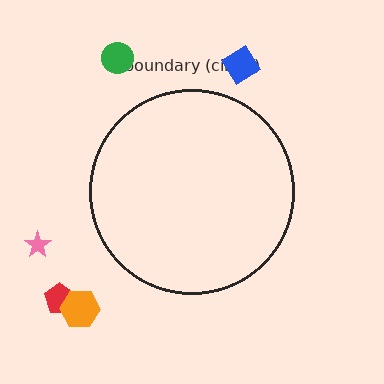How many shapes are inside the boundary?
0 inside, 5 outside.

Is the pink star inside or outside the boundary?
Outside.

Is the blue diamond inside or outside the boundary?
Outside.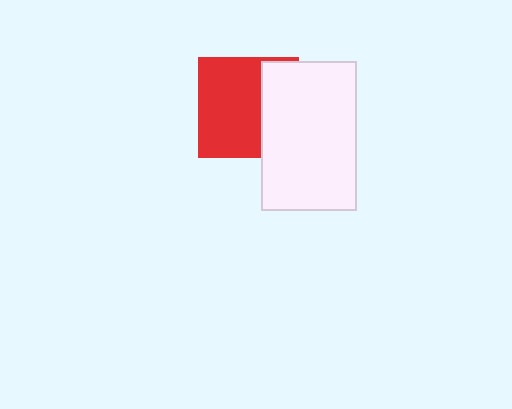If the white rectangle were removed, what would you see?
You would see the complete red square.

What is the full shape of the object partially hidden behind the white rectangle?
The partially hidden object is a red square.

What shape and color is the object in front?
The object in front is a white rectangle.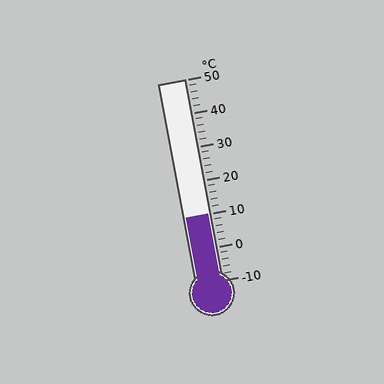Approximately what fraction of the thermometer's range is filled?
The thermometer is filled to approximately 35% of its range.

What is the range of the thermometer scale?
The thermometer scale ranges from -10°C to 50°C.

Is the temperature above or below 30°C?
The temperature is below 30°C.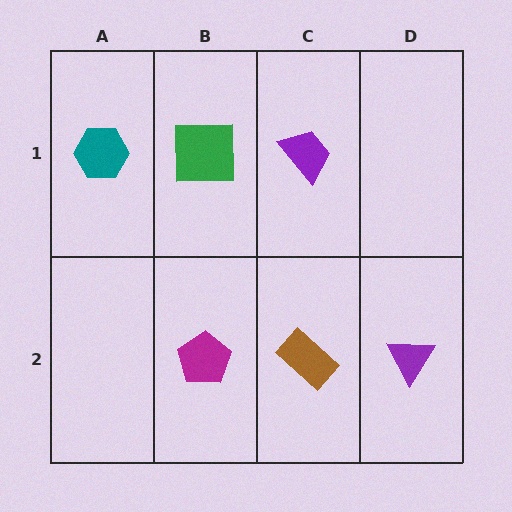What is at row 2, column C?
A brown rectangle.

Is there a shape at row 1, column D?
No, that cell is empty.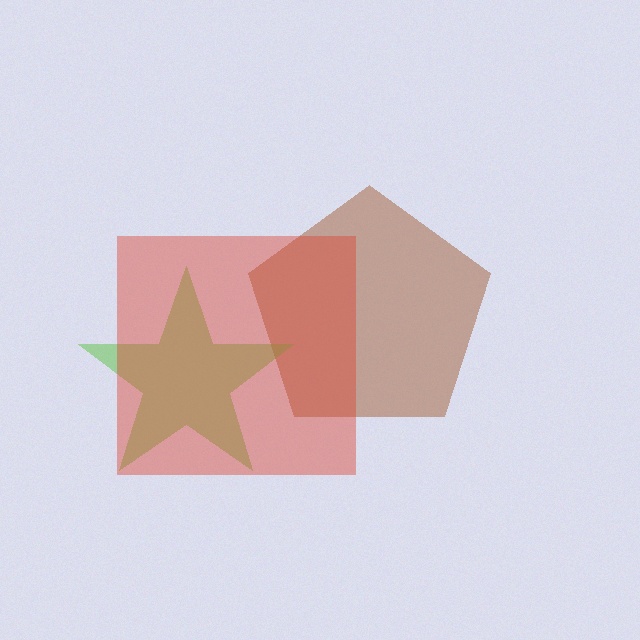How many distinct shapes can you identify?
There are 3 distinct shapes: a brown pentagon, a lime star, a red square.